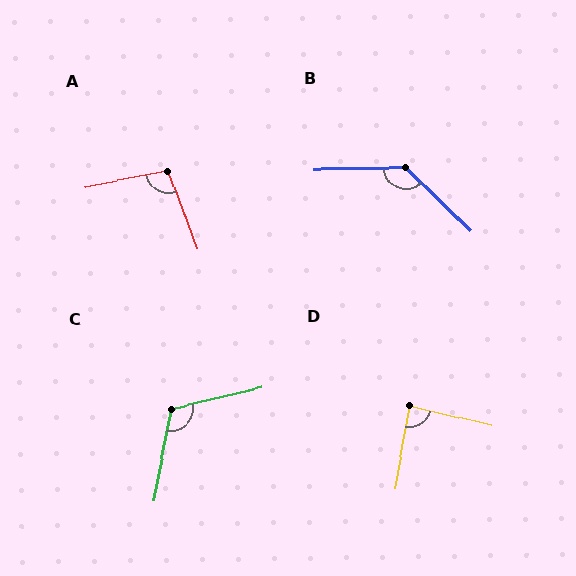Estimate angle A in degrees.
Approximately 99 degrees.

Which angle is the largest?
B, at approximately 135 degrees.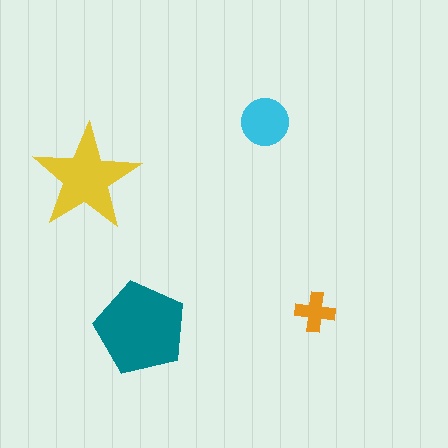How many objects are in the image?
There are 4 objects in the image.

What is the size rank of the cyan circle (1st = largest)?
3rd.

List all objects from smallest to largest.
The orange cross, the cyan circle, the yellow star, the teal pentagon.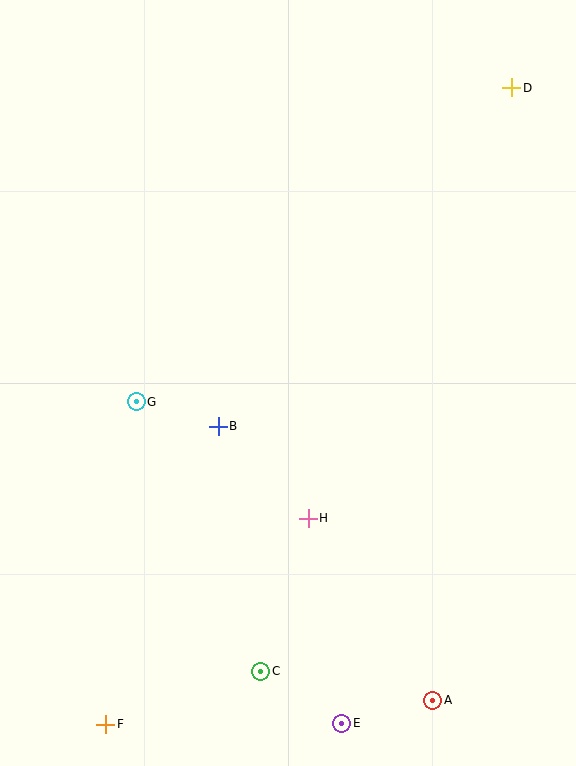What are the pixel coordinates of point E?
Point E is at (342, 723).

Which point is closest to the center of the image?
Point B at (218, 426) is closest to the center.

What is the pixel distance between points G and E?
The distance between G and E is 381 pixels.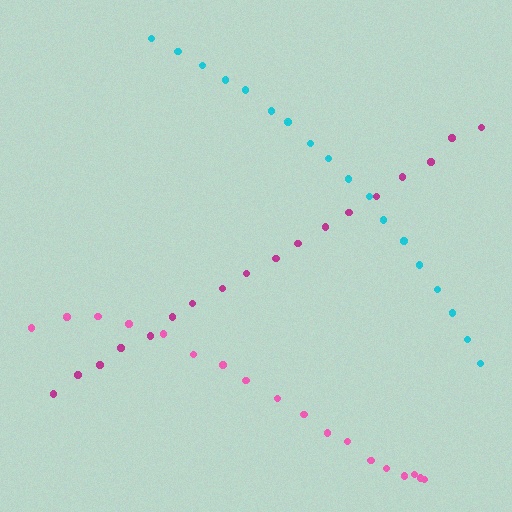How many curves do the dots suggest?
There are 3 distinct paths.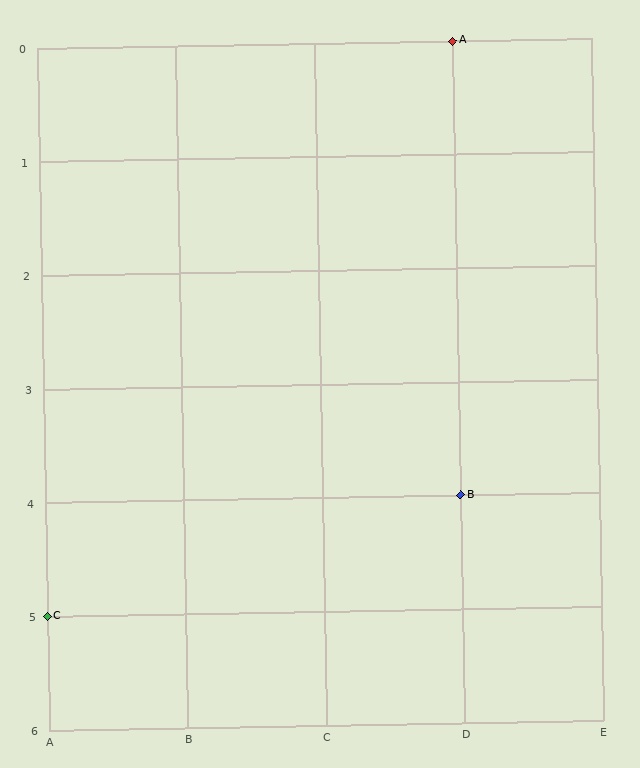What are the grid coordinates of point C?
Point C is at grid coordinates (A, 5).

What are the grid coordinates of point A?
Point A is at grid coordinates (D, 0).